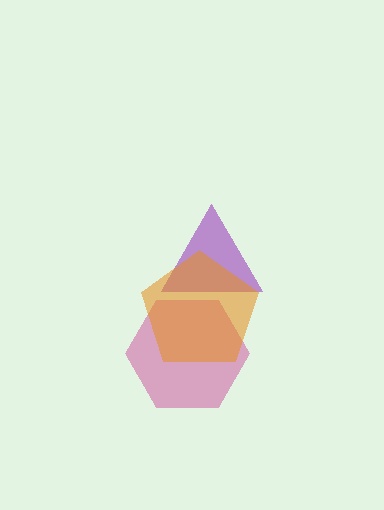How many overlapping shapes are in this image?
There are 3 overlapping shapes in the image.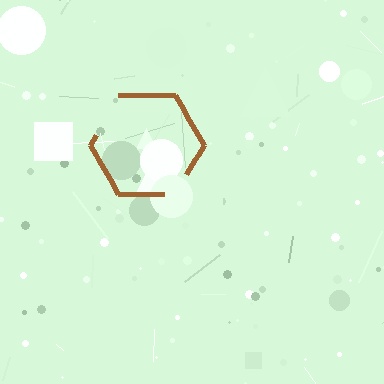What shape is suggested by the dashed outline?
The dashed outline suggests a hexagon.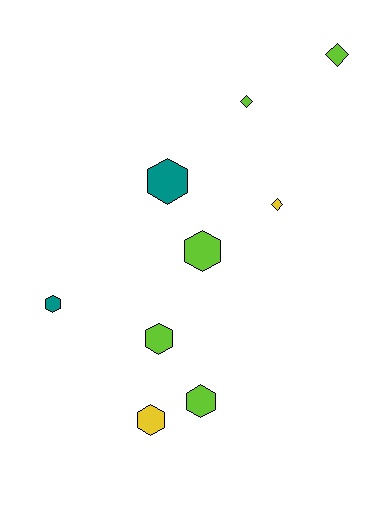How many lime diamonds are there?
There are 2 lime diamonds.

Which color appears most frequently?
Lime, with 5 objects.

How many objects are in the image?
There are 9 objects.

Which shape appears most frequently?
Hexagon, with 6 objects.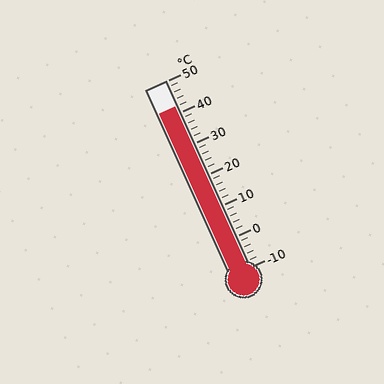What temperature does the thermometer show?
The thermometer shows approximately 42°C.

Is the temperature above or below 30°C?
The temperature is above 30°C.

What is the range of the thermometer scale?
The thermometer scale ranges from -10°C to 50°C.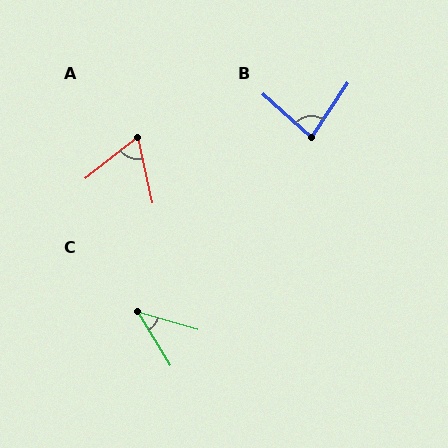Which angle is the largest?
B, at approximately 81 degrees.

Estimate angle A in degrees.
Approximately 64 degrees.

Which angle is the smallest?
C, at approximately 42 degrees.